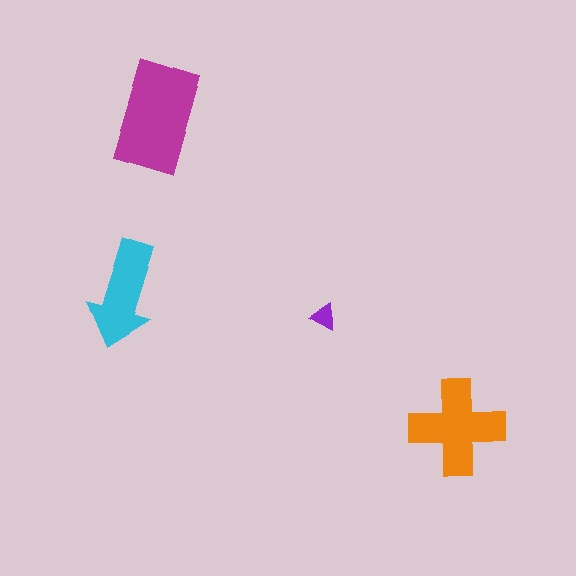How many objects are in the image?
There are 4 objects in the image.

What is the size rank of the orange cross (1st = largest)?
2nd.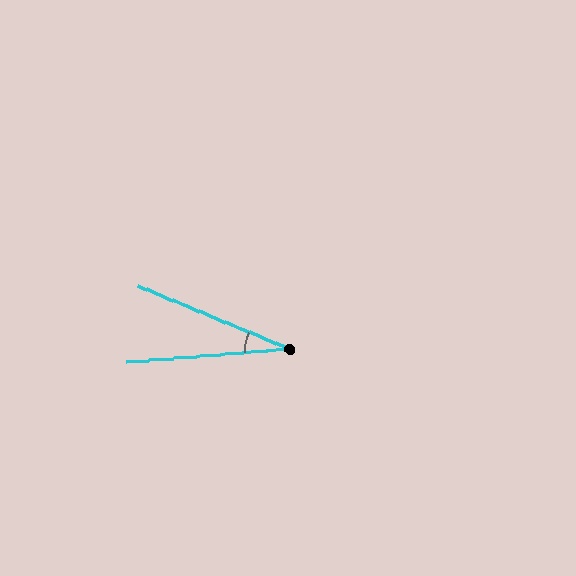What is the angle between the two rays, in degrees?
Approximately 27 degrees.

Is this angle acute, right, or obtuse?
It is acute.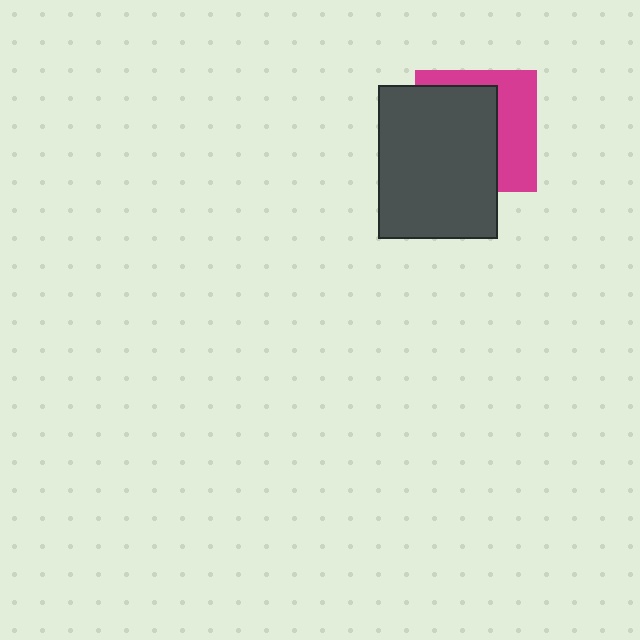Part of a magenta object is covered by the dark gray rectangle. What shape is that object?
It is a square.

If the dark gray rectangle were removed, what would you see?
You would see the complete magenta square.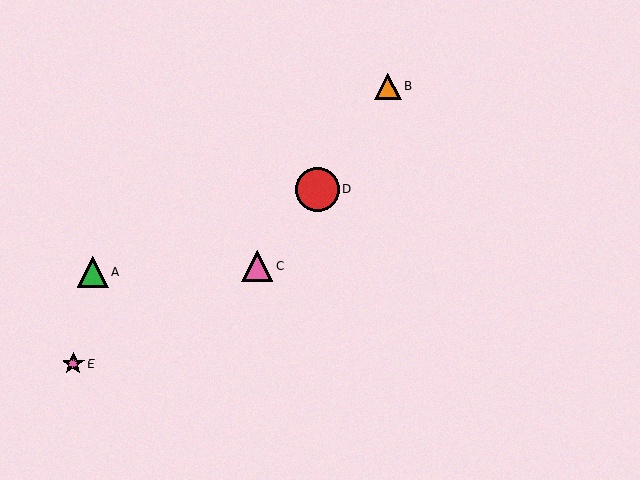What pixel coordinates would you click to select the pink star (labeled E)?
Click at (73, 364) to select the pink star E.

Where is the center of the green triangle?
The center of the green triangle is at (93, 272).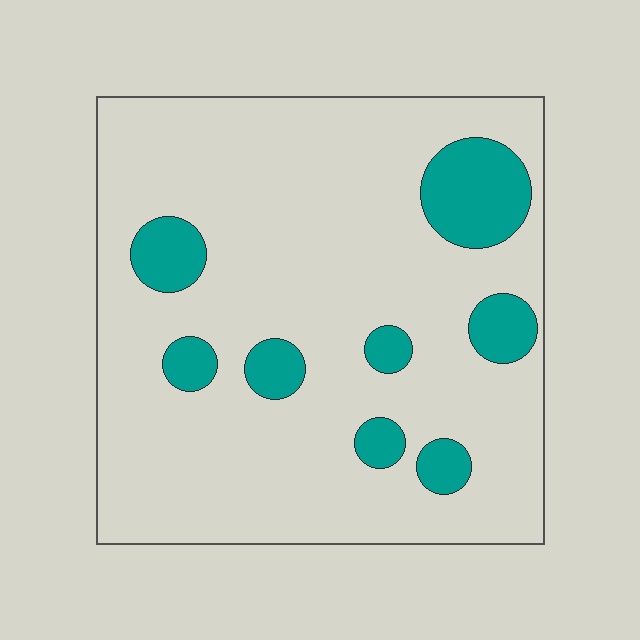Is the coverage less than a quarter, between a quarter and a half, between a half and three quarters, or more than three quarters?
Less than a quarter.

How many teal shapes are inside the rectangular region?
8.